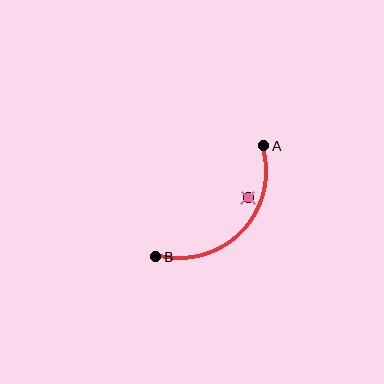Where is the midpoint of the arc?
The arc midpoint is the point on the curve farthest from the straight line joining A and B. It sits below and to the right of that line.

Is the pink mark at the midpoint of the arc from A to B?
No — the pink mark does not lie on the arc at all. It sits slightly inside the curve.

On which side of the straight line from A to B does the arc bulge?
The arc bulges below and to the right of the straight line connecting A and B.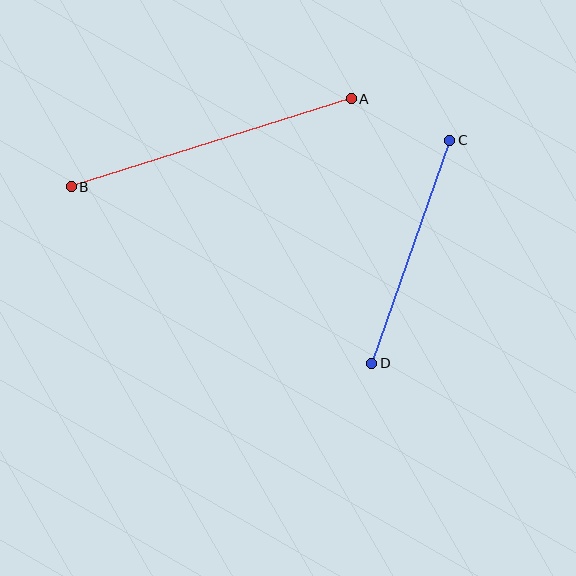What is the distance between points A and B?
The distance is approximately 293 pixels.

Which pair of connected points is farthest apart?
Points A and B are farthest apart.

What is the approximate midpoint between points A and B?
The midpoint is at approximately (211, 143) pixels.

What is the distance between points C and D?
The distance is approximately 236 pixels.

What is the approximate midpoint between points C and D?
The midpoint is at approximately (411, 252) pixels.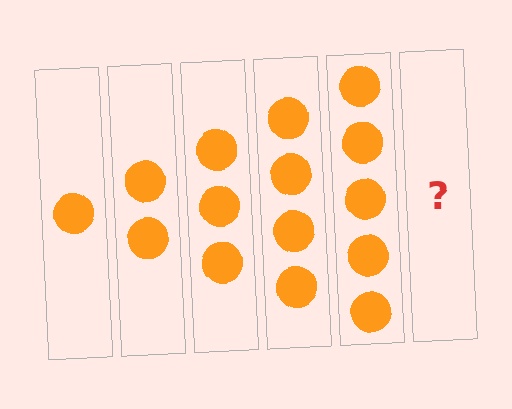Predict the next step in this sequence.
The next step is 6 circles.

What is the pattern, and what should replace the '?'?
The pattern is that each step adds one more circle. The '?' should be 6 circles.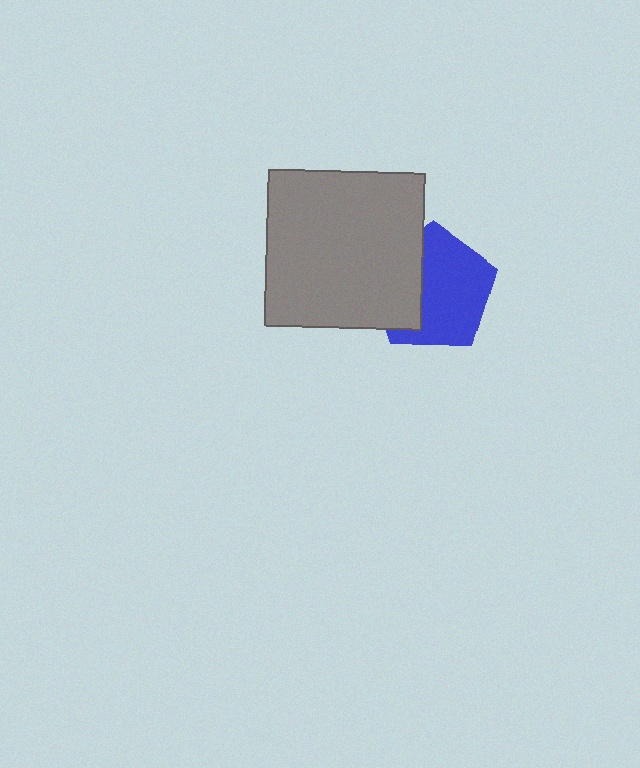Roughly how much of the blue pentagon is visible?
About half of it is visible (roughly 65%).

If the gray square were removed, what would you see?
You would see the complete blue pentagon.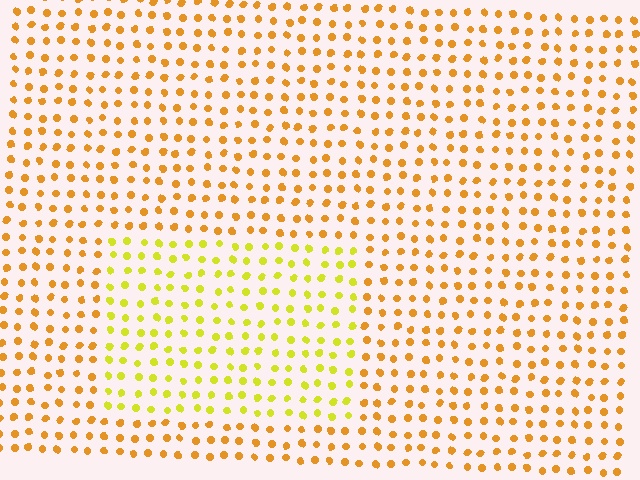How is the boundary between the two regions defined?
The boundary is defined purely by a slight shift in hue (about 31 degrees). Spacing, size, and orientation are identical on both sides.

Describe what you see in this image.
The image is filled with small orange elements in a uniform arrangement. A rectangle-shaped region is visible where the elements are tinted to a slightly different hue, forming a subtle color boundary.